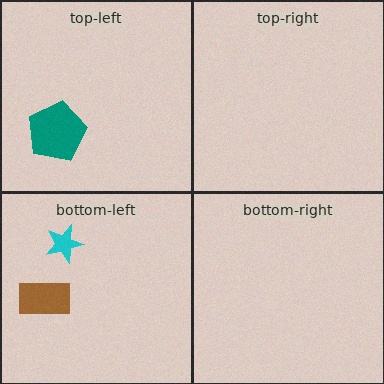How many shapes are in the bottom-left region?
2.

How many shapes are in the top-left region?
1.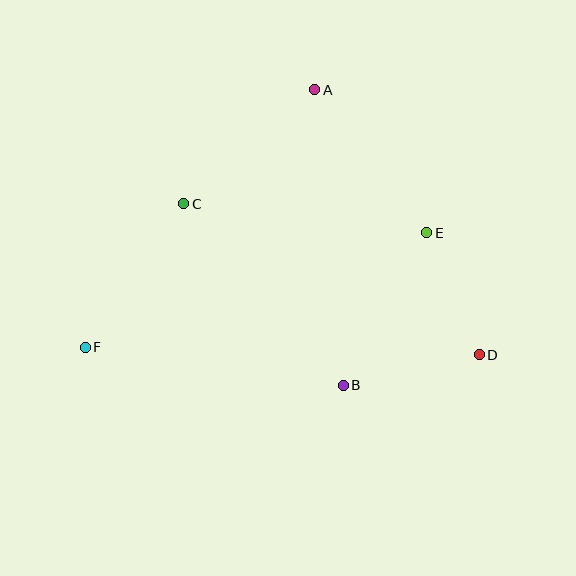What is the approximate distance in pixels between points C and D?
The distance between C and D is approximately 332 pixels.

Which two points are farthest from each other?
Points D and F are farthest from each other.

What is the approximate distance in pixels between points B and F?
The distance between B and F is approximately 261 pixels.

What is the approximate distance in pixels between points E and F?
The distance between E and F is approximately 360 pixels.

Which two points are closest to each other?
Points D and E are closest to each other.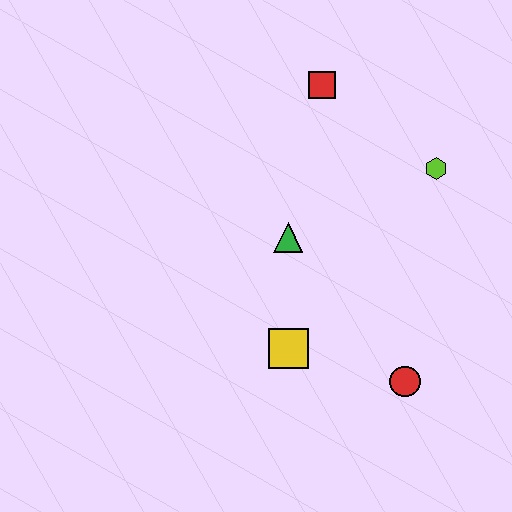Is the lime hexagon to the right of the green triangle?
Yes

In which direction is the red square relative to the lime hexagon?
The red square is to the left of the lime hexagon.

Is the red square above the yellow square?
Yes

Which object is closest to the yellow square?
The green triangle is closest to the yellow square.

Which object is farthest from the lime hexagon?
The yellow square is farthest from the lime hexagon.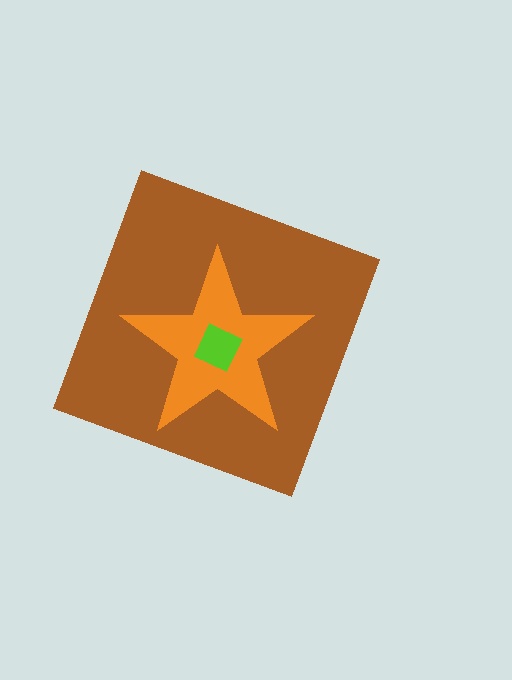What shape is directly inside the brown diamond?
The orange star.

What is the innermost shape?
The lime square.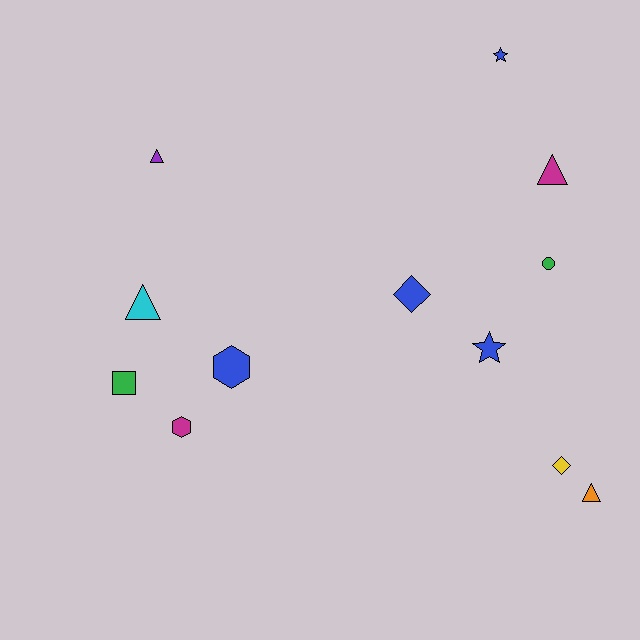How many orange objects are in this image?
There is 1 orange object.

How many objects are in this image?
There are 12 objects.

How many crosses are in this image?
There are no crosses.